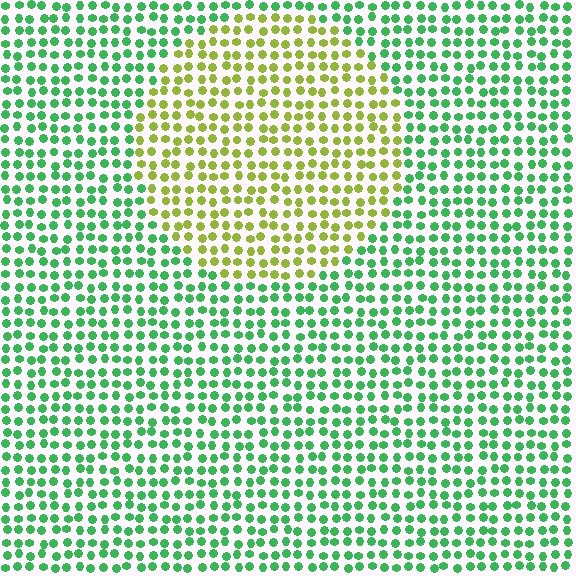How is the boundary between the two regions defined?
The boundary is defined purely by a slight shift in hue (about 56 degrees). Spacing, size, and orientation are identical on both sides.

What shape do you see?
I see a circle.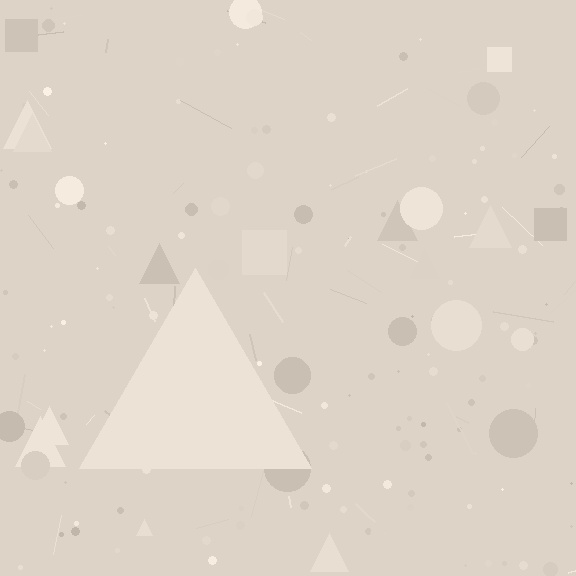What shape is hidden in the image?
A triangle is hidden in the image.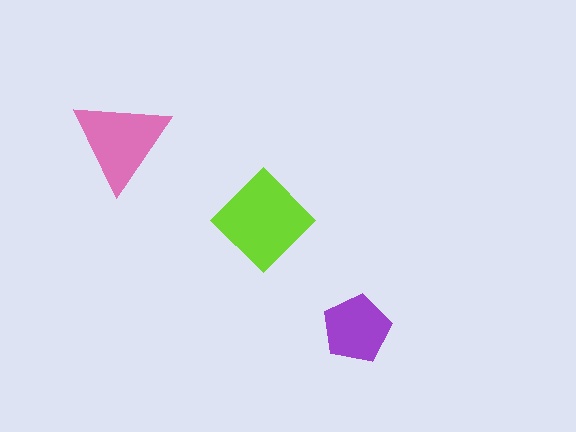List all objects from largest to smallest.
The lime diamond, the pink triangle, the purple pentagon.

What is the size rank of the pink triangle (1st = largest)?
2nd.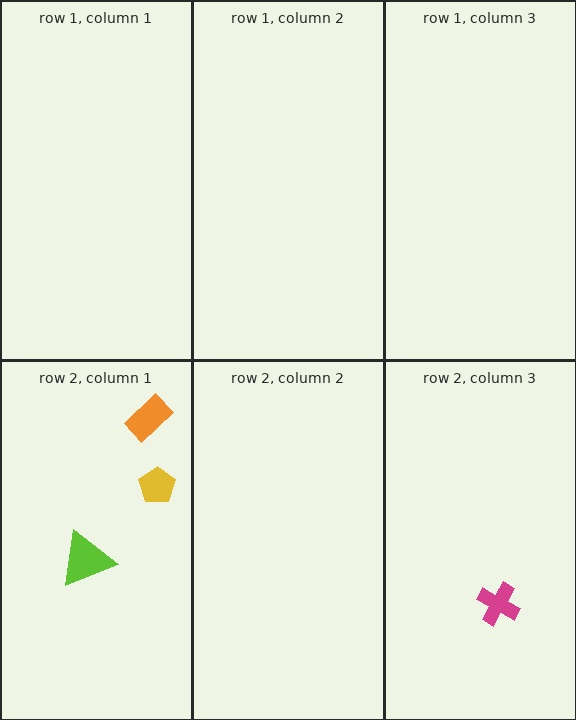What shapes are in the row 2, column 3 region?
The magenta cross.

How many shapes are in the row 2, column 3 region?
1.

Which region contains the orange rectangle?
The row 2, column 1 region.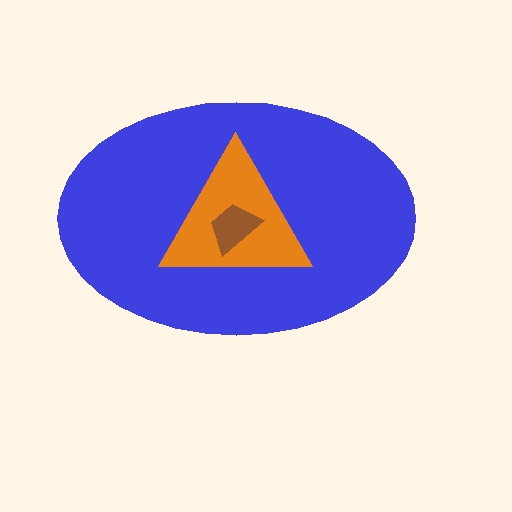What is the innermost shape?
The brown trapezoid.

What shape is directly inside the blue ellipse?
The orange triangle.